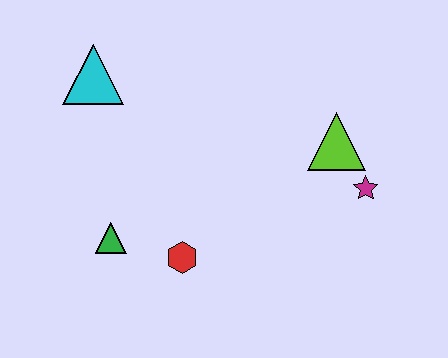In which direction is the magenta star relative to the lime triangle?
The magenta star is below the lime triangle.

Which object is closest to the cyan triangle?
The green triangle is closest to the cyan triangle.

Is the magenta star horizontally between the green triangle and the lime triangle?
No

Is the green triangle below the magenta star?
Yes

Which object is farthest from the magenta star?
The cyan triangle is farthest from the magenta star.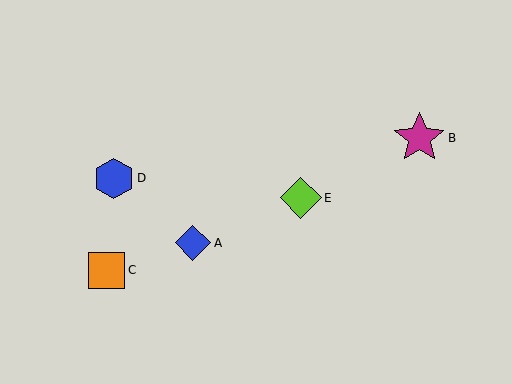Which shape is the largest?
The magenta star (labeled B) is the largest.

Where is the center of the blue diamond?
The center of the blue diamond is at (193, 243).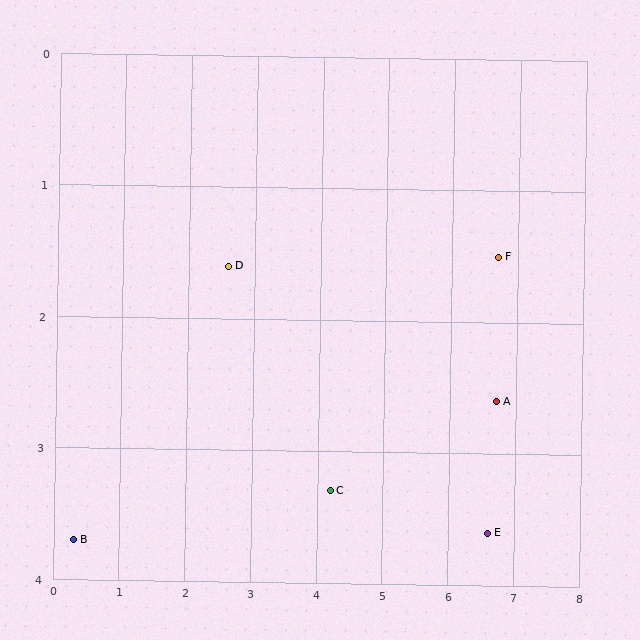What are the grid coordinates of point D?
Point D is at approximately (2.6, 1.6).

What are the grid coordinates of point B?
Point B is at approximately (0.3, 3.7).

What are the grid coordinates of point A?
Point A is at approximately (6.7, 2.6).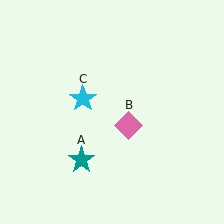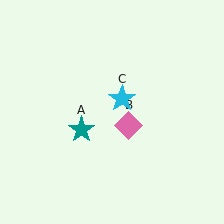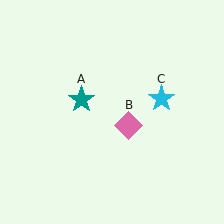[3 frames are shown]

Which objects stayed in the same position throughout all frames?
Pink diamond (object B) remained stationary.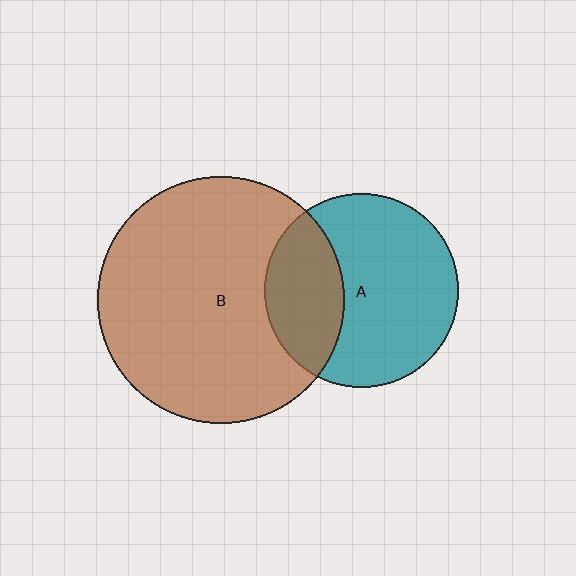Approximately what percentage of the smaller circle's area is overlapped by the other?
Approximately 30%.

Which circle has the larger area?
Circle B (brown).